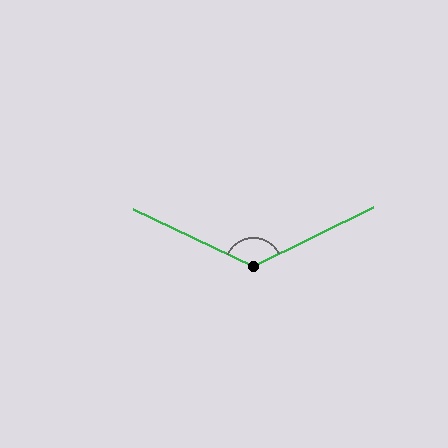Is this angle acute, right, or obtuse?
It is obtuse.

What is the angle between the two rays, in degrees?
Approximately 129 degrees.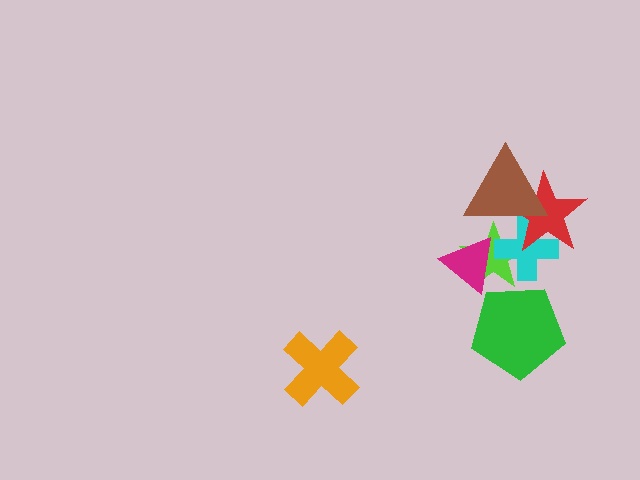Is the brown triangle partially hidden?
No, no other shape covers it.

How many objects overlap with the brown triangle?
3 objects overlap with the brown triangle.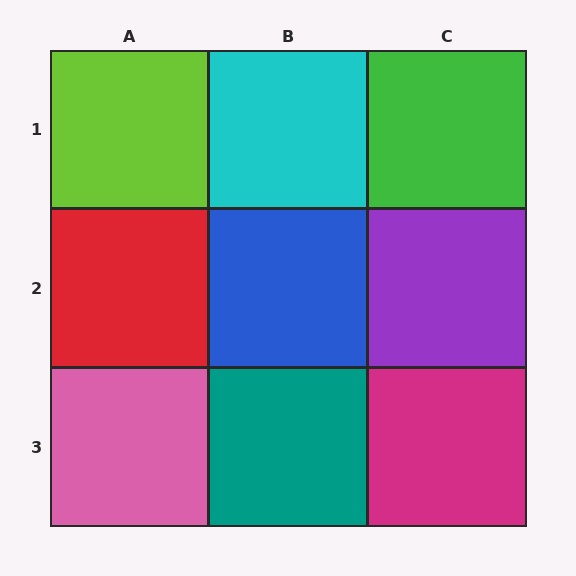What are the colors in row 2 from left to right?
Red, blue, purple.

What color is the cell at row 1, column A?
Lime.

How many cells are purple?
1 cell is purple.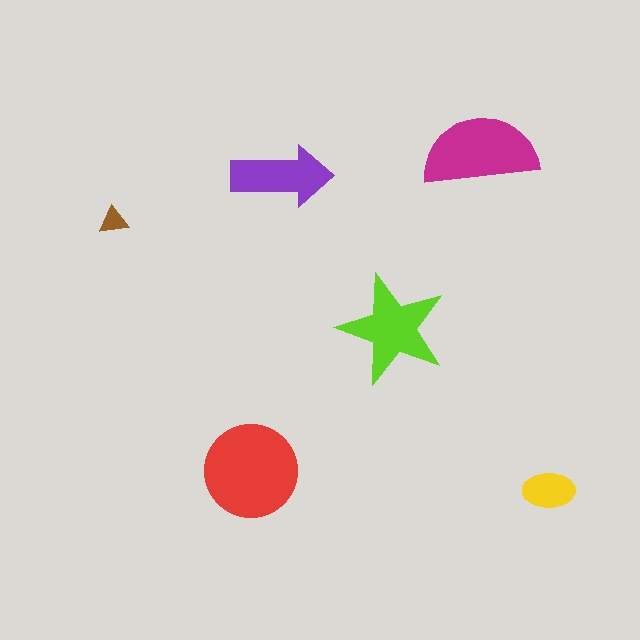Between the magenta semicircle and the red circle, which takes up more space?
The red circle.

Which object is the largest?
The red circle.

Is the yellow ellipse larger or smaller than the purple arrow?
Smaller.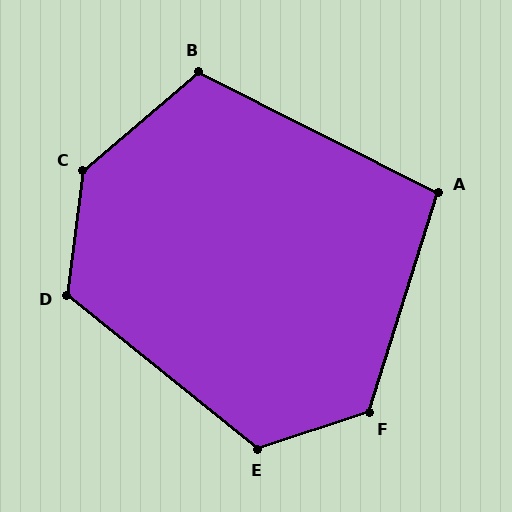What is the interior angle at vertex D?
Approximately 122 degrees (obtuse).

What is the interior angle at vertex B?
Approximately 113 degrees (obtuse).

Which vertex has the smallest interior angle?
A, at approximately 99 degrees.